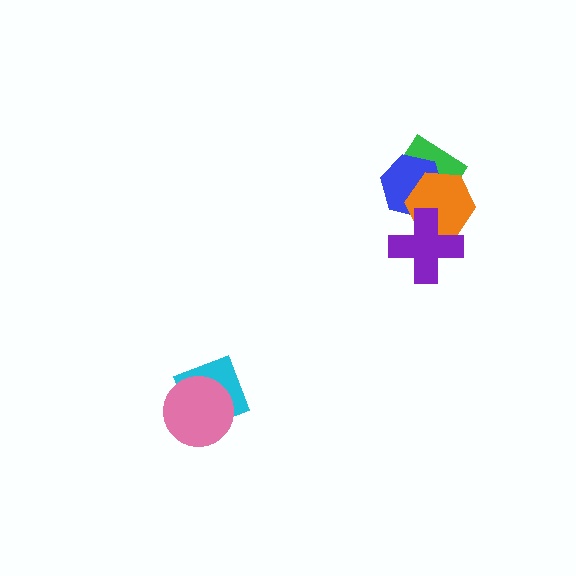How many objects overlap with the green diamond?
3 objects overlap with the green diamond.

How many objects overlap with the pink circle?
1 object overlaps with the pink circle.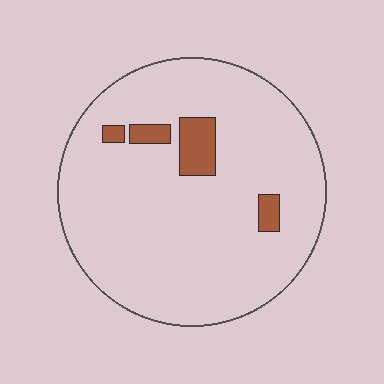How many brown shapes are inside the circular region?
4.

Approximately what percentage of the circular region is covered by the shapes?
Approximately 5%.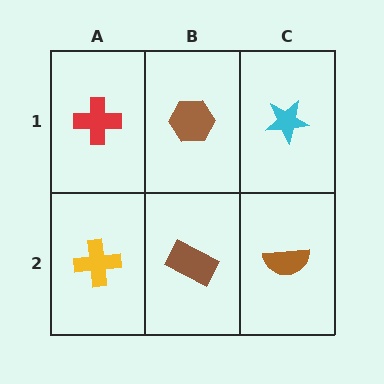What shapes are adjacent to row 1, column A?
A yellow cross (row 2, column A), a brown hexagon (row 1, column B).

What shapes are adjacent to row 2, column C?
A cyan star (row 1, column C), a brown rectangle (row 2, column B).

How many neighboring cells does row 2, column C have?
2.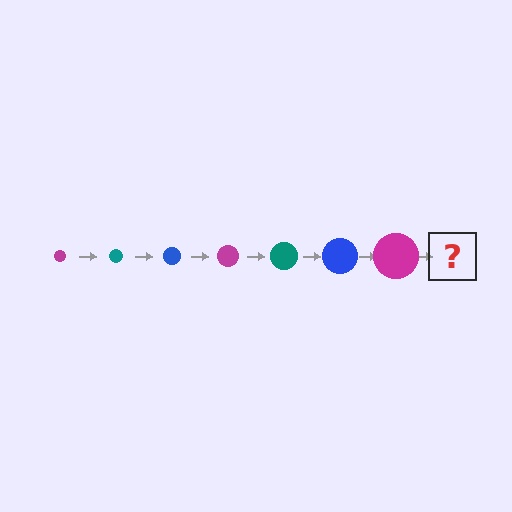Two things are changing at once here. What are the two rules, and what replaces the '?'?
The two rules are that the circle grows larger each step and the color cycles through magenta, teal, and blue. The '?' should be a teal circle, larger than the previous one.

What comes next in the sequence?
The next element should be a teal circle, larger than the previous one.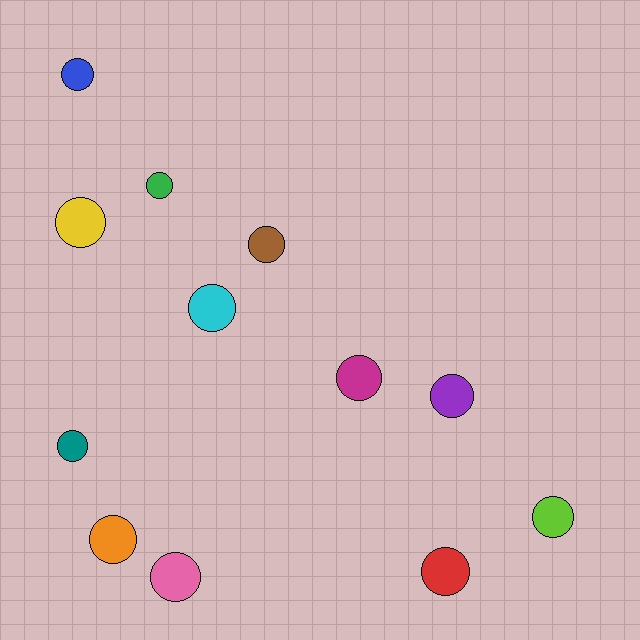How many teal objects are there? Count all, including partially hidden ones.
There is 1 teal object.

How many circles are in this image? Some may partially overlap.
There are 12 circles.